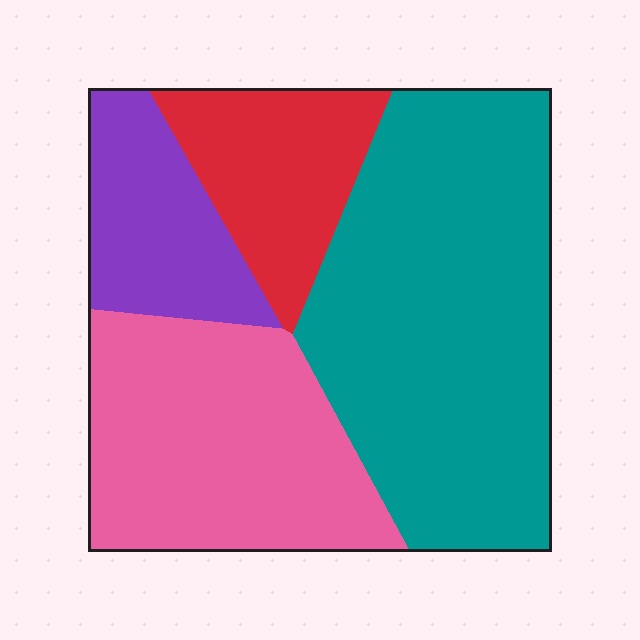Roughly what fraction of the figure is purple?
Purple covers 13% of the figure.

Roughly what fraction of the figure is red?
Red takes up about one eighth (1/8) of the figure.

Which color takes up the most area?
Teal, at roughly 45%.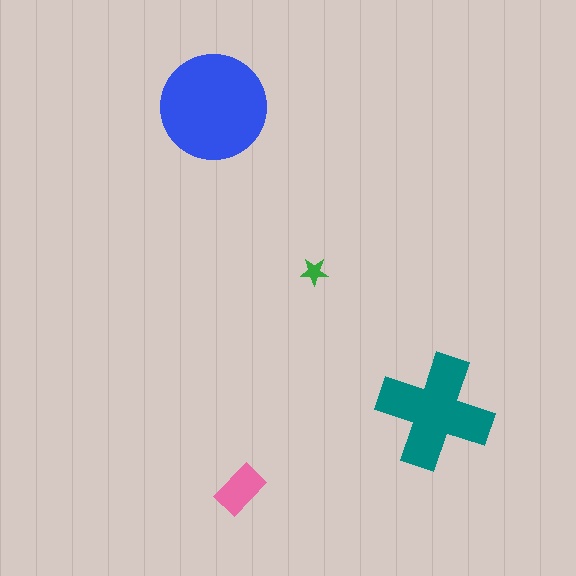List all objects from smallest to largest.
The green star, the pink rectangle, the teal cross, the blue circle.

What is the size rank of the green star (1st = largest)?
4th.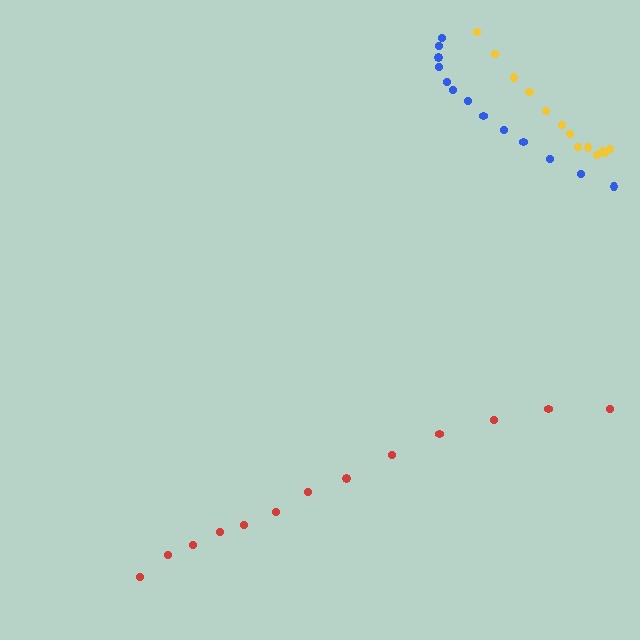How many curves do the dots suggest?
There are 3 distinct paths.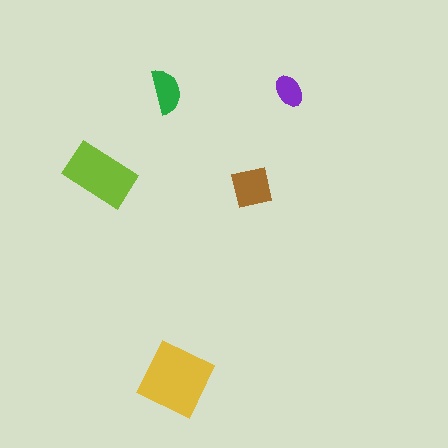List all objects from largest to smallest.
The yellow diamond, the lime rectangle, the brown square, the green semicircle, the purple ellipse.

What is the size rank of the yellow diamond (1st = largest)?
1st.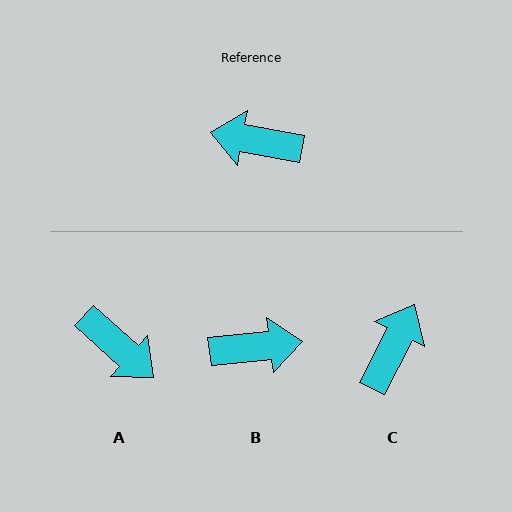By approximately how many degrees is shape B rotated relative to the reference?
Approximately 163 degrees clockwise.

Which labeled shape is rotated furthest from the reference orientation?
B, about 163 degrees away.